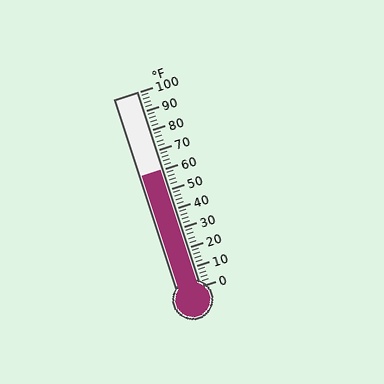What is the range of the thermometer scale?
The thermometer scale ranges from 0°F to 100°F.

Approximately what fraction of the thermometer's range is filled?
The thermometer is filled to approximately 60% of its range.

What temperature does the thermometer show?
The thermometer shows approximately 60°F.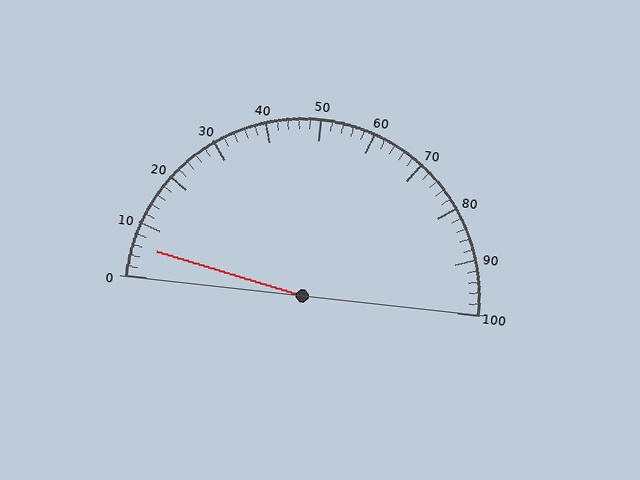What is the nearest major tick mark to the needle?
The nearest major tick mark is 10.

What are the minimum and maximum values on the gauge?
The gauge ranges from 0 to 100.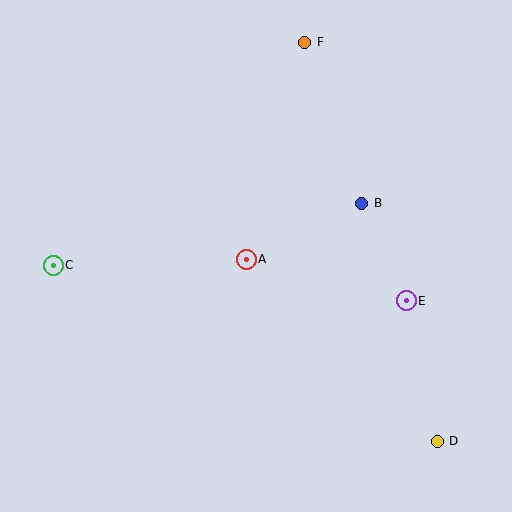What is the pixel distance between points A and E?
The distance between A and E is 165 pixels.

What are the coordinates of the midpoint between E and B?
The midpoint between E and B is at (384, 252).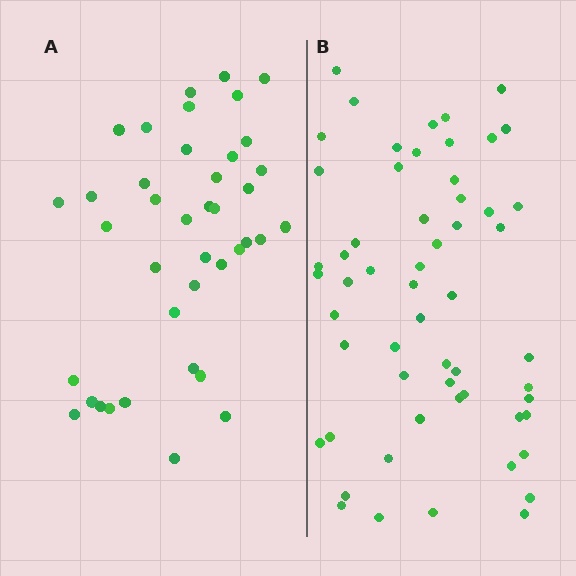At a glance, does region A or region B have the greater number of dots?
Region B (the right region) has more dots.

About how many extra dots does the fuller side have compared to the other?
Region B has approximately 15 more dots than region A.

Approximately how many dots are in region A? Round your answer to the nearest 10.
About 40 dots.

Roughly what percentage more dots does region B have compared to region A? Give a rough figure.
About 40% more.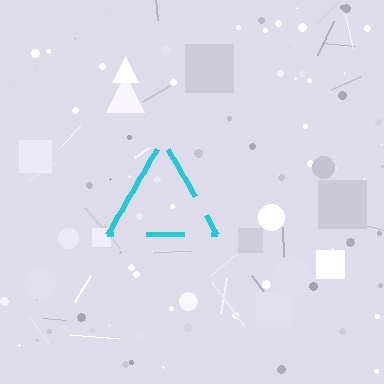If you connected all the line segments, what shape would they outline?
They would outline a triangle.